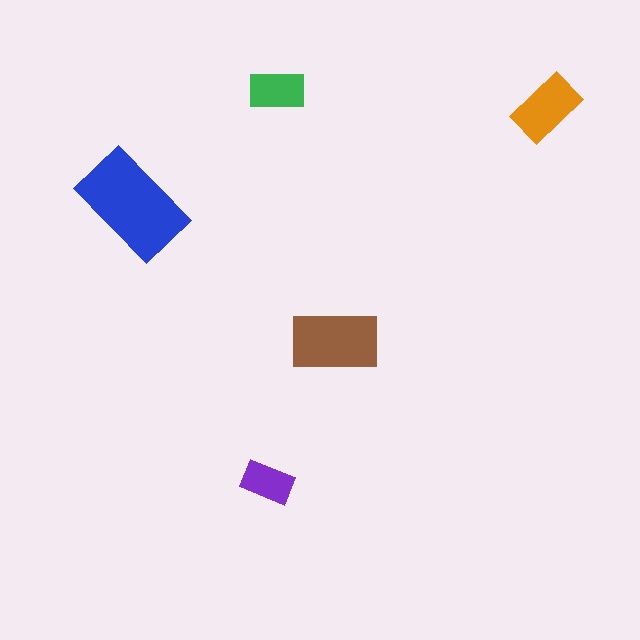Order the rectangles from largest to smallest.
the blue one, the brown one, the orange one, the green one, the purple one.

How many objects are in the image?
There are 5 objects in the image.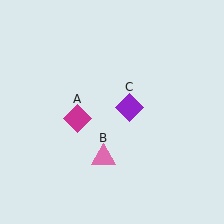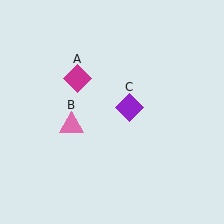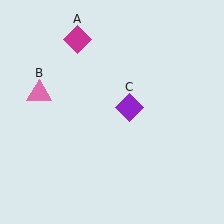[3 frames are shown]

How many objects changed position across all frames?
2 objects changed position: magenta diamond (object A), pink triangle (object B).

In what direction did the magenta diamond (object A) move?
The magenta diamond (object A) moved up.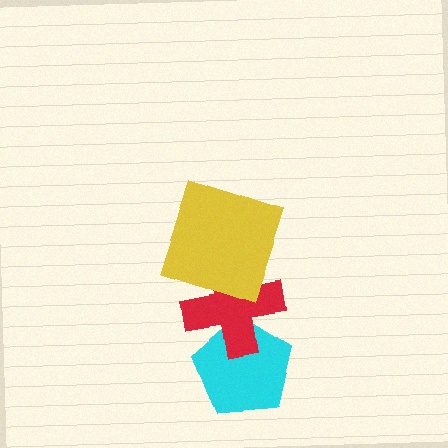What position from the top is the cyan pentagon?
The cyan pentagon is 3rd from the top.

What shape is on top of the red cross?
The yellow square is on top of the red cross.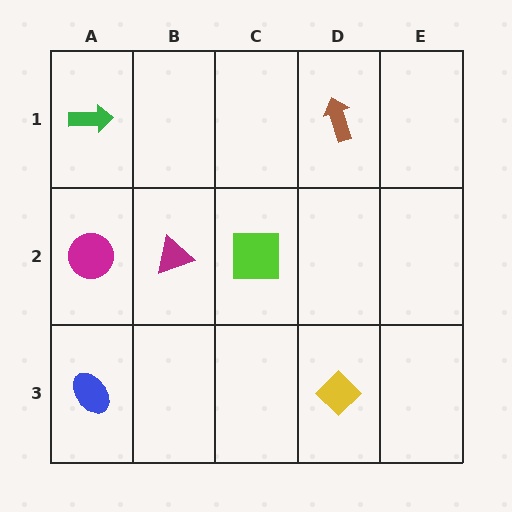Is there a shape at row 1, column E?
No, that cell is empty.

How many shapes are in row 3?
2 shapes.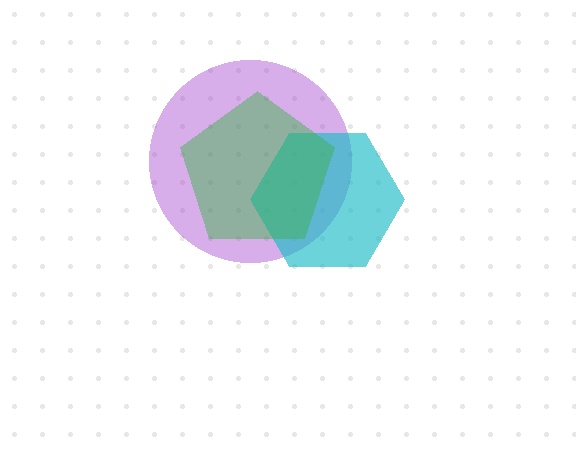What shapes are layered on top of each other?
The layered shapes are: a purple circle, a cyan hexagon, a green pentagon.